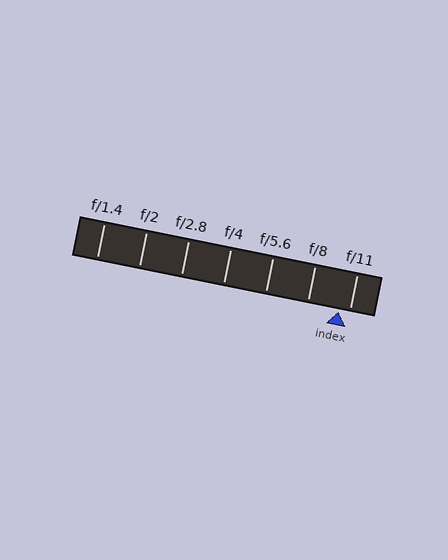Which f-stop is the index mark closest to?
The index mark is closest to f/11.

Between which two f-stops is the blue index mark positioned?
The index mark is between f/8 and f/11.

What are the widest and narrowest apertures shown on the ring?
The widest aperture shown is f/1.4 and the narrowest is f/11.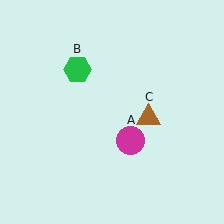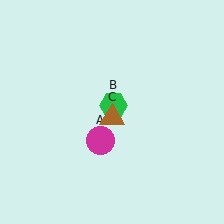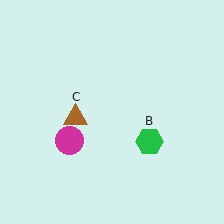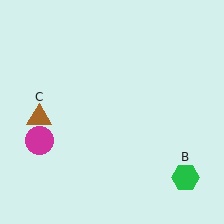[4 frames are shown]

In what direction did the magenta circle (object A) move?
The magenta circle (object A) moved left.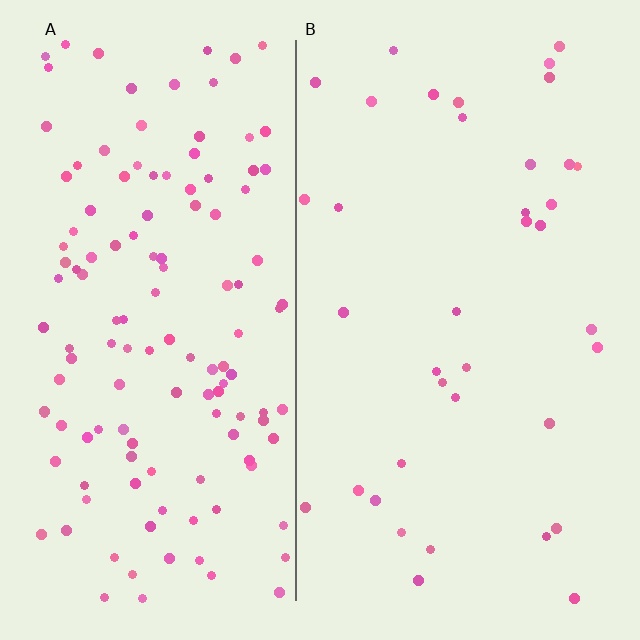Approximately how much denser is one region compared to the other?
Approximately 3.5× — region A over region B.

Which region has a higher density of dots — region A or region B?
A (the left).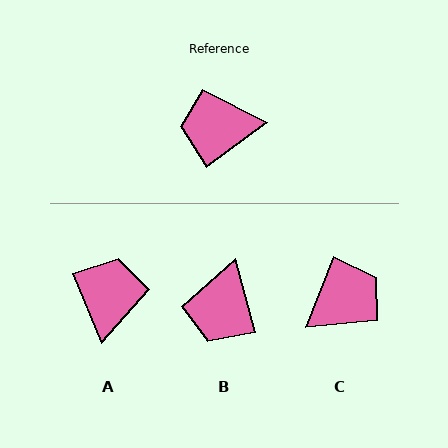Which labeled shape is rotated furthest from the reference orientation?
C, about 148 degrees away.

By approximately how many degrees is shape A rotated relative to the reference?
Approximately 104 degrees clockwise.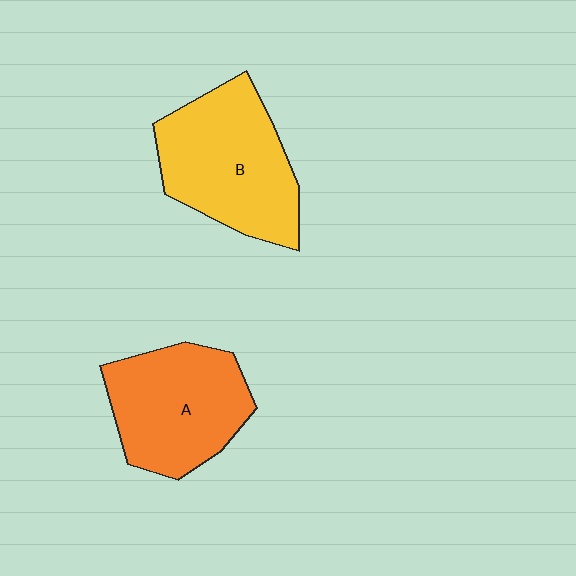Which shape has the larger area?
Shape B (yellow).